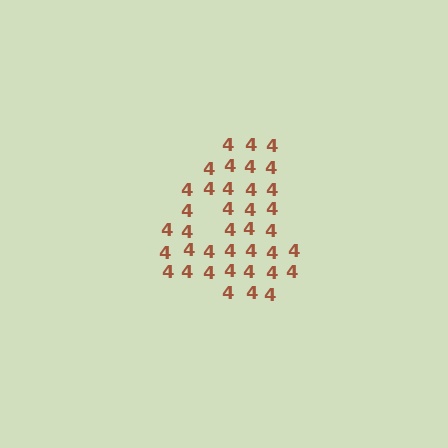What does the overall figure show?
The overall figure shows the digit 4.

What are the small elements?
The small elements are digit 4's.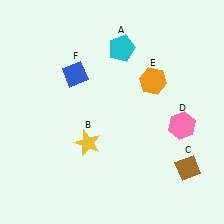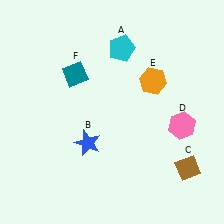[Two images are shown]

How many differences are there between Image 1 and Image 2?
There are 2 differences between the two images.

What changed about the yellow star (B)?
In Image 1, B is yellow. In Image 2, it changed to blue.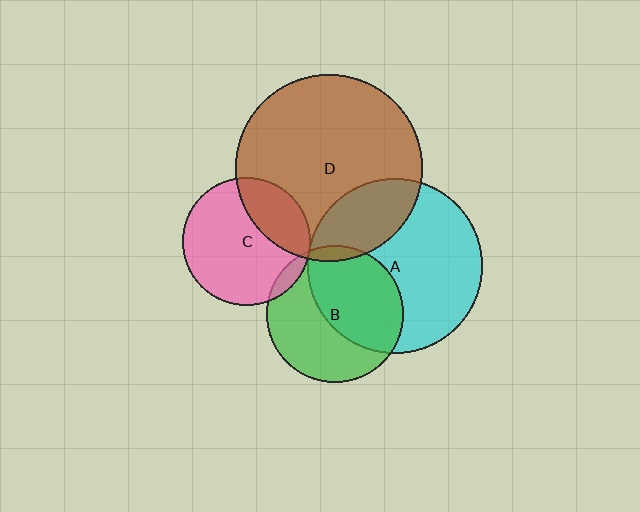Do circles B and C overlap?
Yes.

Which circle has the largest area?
Circle D (brown).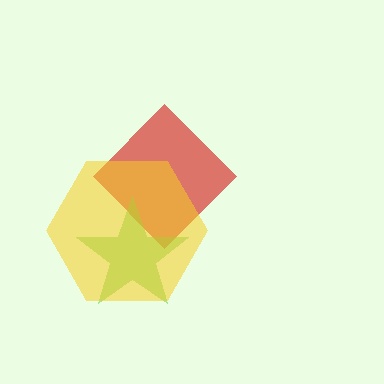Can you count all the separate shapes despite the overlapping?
Yes, there are 3 separate shapes.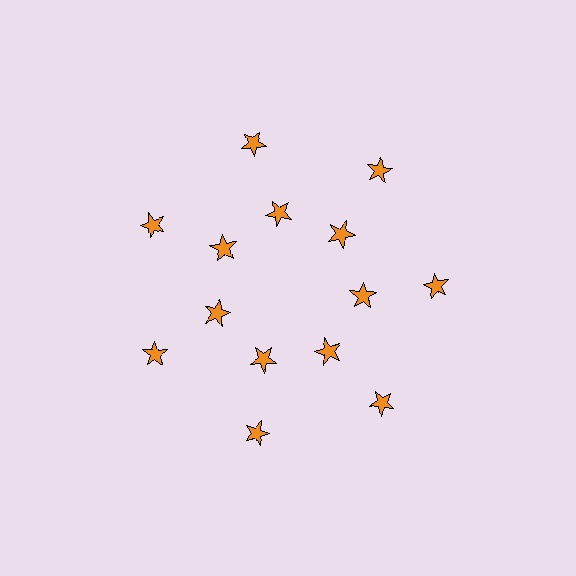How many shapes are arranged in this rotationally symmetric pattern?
There are 14 shapes, arranged in 7 groups of 2.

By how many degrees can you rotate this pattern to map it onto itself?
The pattern maps onto itself every 51 degrees of rotation.